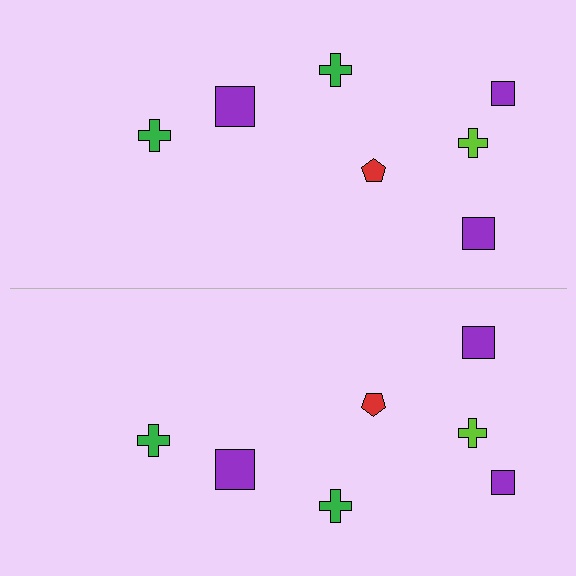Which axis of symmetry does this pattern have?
The pattern has a horizontal axis of symmetry running through the center of the image.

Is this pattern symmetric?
Yes, this pattern has bilateral (reflection) symmetry.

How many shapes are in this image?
There are 14 shapes in this image.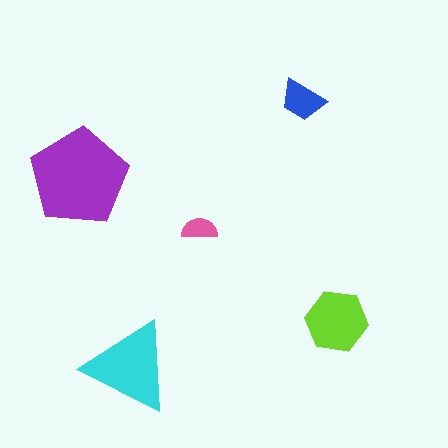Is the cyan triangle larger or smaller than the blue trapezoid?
Larger.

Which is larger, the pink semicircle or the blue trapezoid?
The blue trapezoid.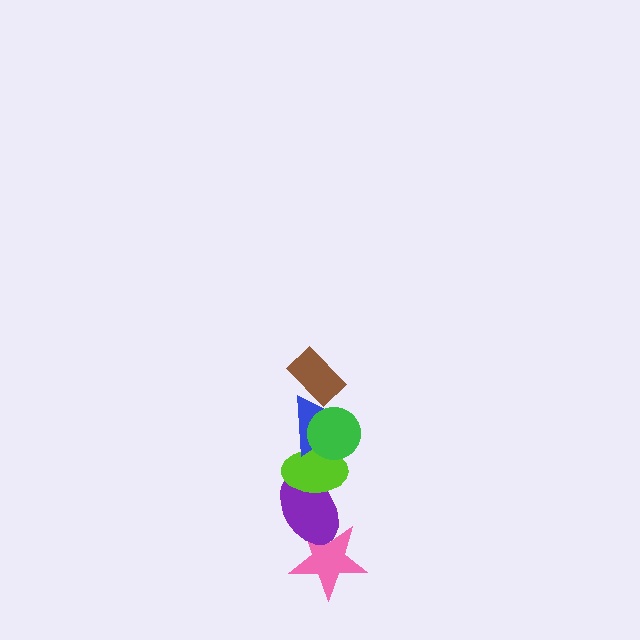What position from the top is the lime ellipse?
The lime ellipse is 4th from the top.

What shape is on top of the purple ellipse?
The lime ellipse is on top of the purple ellipse.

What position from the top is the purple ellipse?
The purple ellipse is 5th from the top.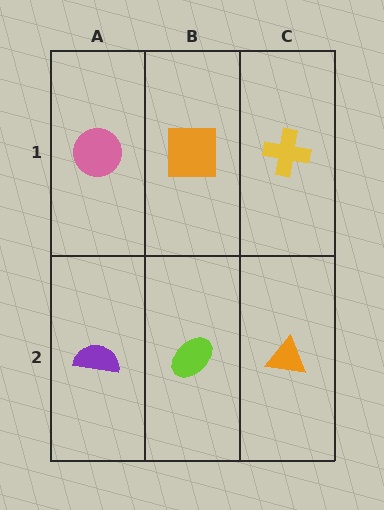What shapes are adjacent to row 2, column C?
A yellow cross (row 1, column C), a lime ellipse (row 2, column B).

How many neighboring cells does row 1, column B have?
3.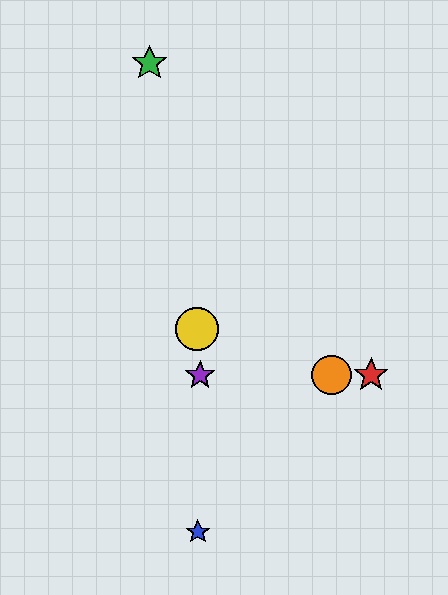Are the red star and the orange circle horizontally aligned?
Yes, both are at y≈375.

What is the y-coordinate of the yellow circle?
The yellow circle is at y≈329.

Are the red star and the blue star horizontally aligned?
No, the red star is at y≈375 and the blue star is at y≈532.